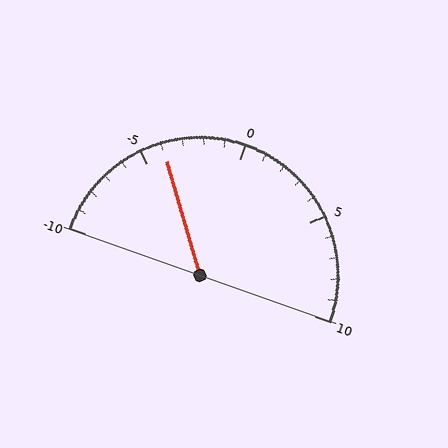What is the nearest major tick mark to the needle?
The nearest major tick mark is -5.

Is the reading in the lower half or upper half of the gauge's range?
The reading is in the lower half of the range (-10 to 10).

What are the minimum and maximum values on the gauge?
The gauge ranges from -10 to 10.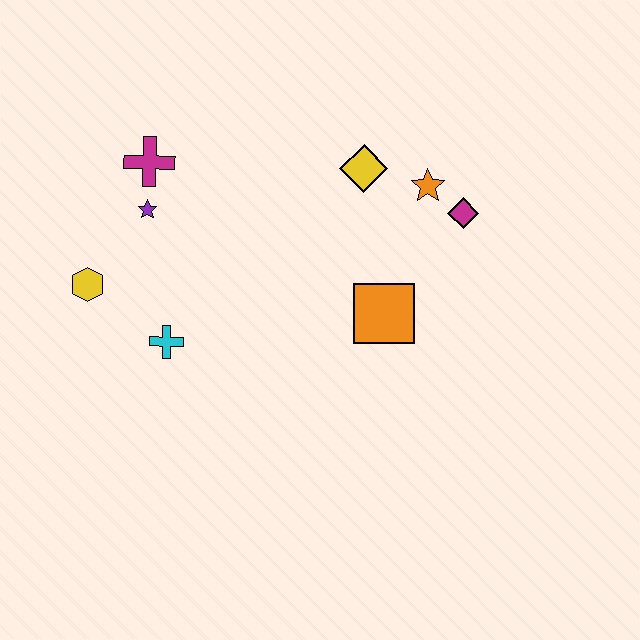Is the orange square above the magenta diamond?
No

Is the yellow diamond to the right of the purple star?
Yes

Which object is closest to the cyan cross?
The yellow hexagon is closest to the cyan cross.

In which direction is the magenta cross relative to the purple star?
The magenta cross is above the purple star.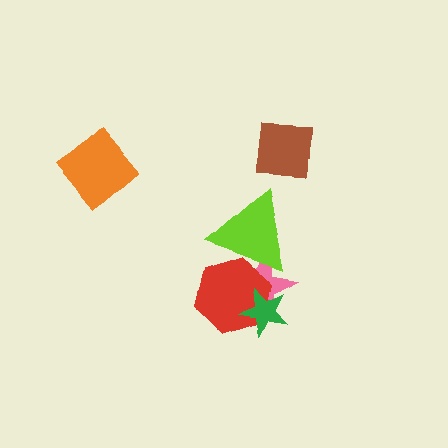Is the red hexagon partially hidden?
Yes, it is partially covered by another shape.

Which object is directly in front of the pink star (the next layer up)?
The lime triangle is directly in front of the pink star.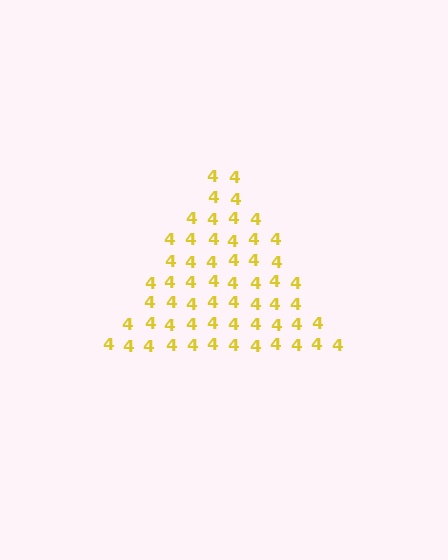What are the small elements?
The small elements are digit 4's.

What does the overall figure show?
The overall figure shows a triangle.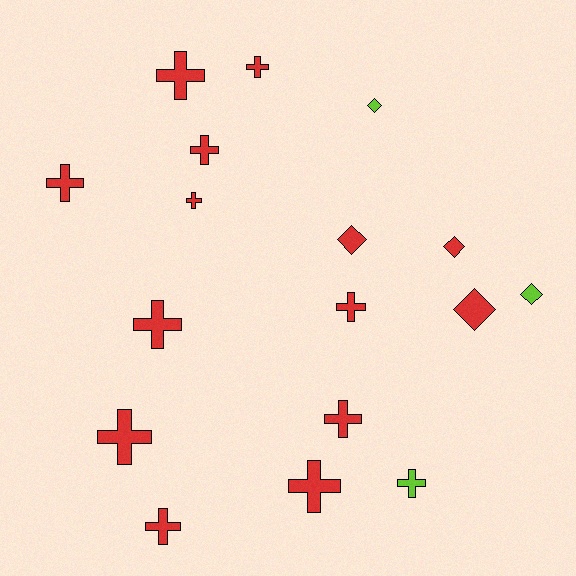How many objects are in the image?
There are 17 objects.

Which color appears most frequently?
Red, with 14 objects.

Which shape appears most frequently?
Cross, with 12 objects.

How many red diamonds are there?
There are 3 red diamonds.